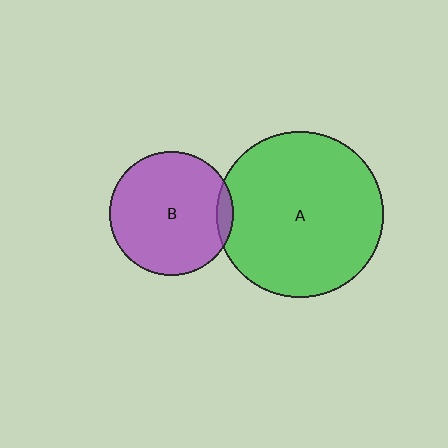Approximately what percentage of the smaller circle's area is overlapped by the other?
Approximately 5%.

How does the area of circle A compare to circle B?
Approximately 1.8 times.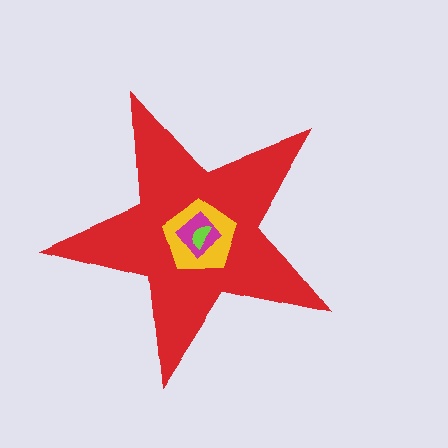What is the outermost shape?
The red star.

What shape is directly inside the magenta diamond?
The lime semicircle.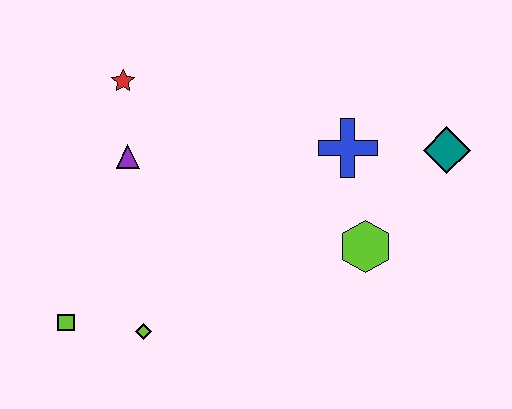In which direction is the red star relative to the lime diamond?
The red star is above the lime diamond.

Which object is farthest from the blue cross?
The lime square is farthest from the blue cross.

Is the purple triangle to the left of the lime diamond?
Yes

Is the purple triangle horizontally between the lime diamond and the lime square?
Yes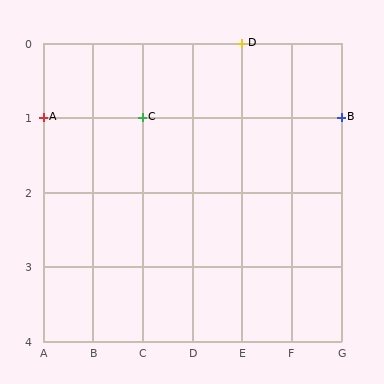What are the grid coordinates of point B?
Point B is at grid coordinates (G, 1).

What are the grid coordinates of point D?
Point D is at grid coordinates (E, 0).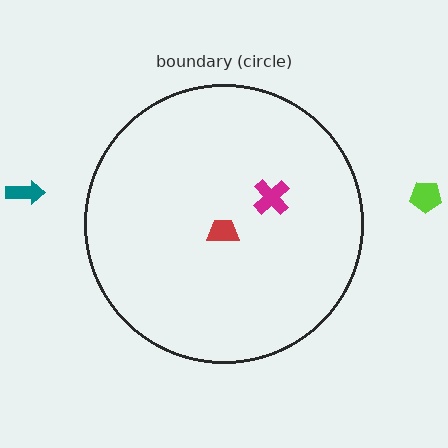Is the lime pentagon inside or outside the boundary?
Outside.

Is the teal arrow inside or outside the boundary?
Outside.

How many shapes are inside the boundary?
2 inside, 2 outside.